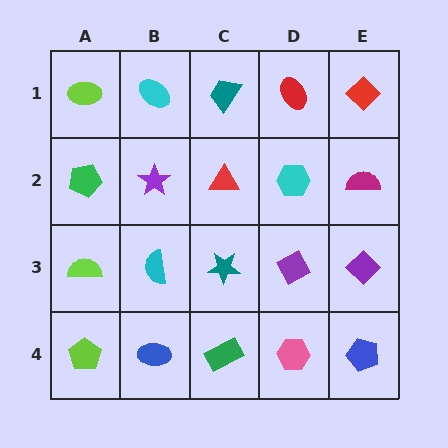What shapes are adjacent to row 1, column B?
A purple star (row 2, column B), a lime ellipse (row 1, column A), a teal trapezoid (row 1, column C).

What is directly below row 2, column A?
A lime semicircle.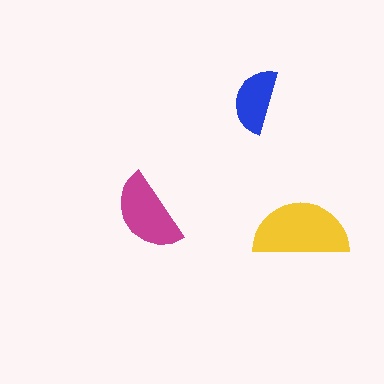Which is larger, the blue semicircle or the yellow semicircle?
The yellow one.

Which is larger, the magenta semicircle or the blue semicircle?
The magenta one.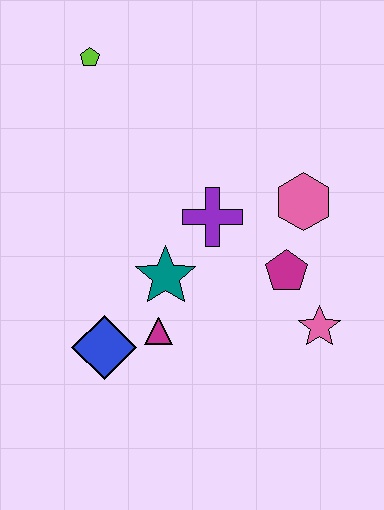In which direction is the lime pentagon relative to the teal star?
The lime pentagon is above the teal star.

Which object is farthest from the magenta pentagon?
The lime pentagon is farthest from the magenta pentagon.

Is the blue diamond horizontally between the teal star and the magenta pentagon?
No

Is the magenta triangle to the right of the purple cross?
No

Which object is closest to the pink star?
The magenta pentagon is closest to the pink star.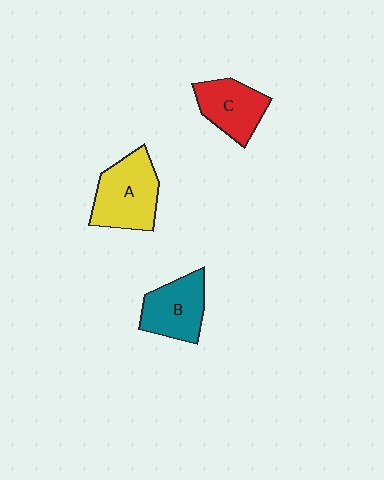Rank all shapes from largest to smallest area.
From largest to smallest: A (yellow), B (teal), C (red).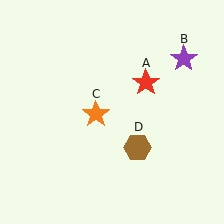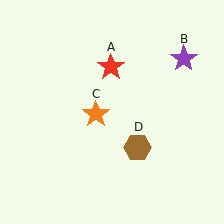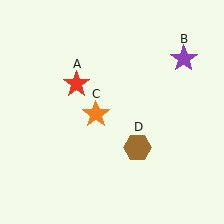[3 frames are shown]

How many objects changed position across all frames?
1 object changed position: red star (object A).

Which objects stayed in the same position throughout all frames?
Purple star (object B) and orange star (object C) and brown hexagon (object D) remained stationary.